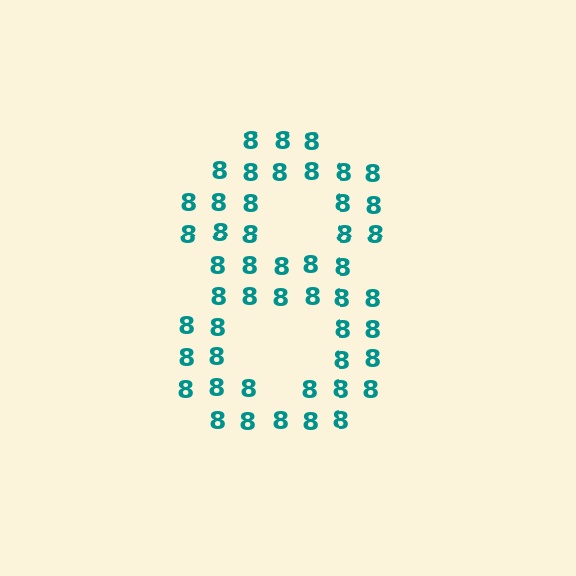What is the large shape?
The large shape is the digit 8.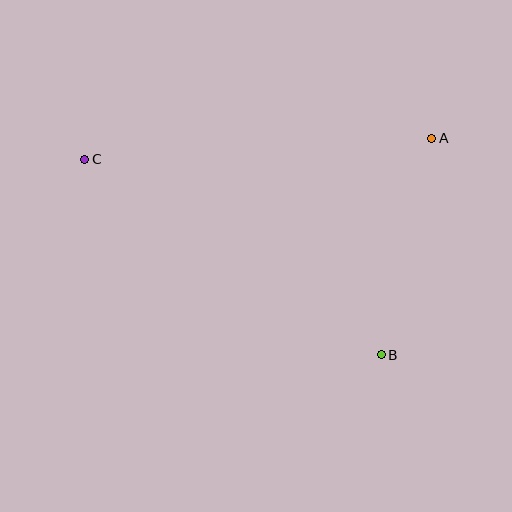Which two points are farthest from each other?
Points B and C are farthest from each other.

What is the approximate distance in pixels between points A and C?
The distance between A and C is approximately 348 pixels.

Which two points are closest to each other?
Points A and B are closest to each other.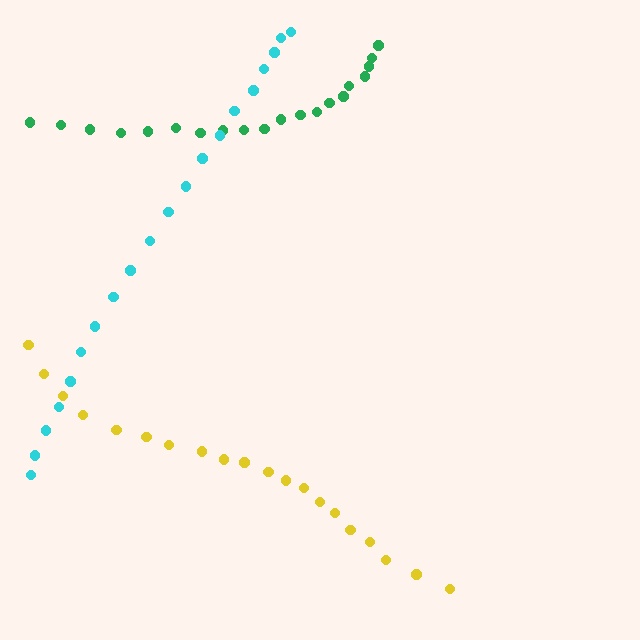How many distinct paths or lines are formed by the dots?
There are 3 distinct paths.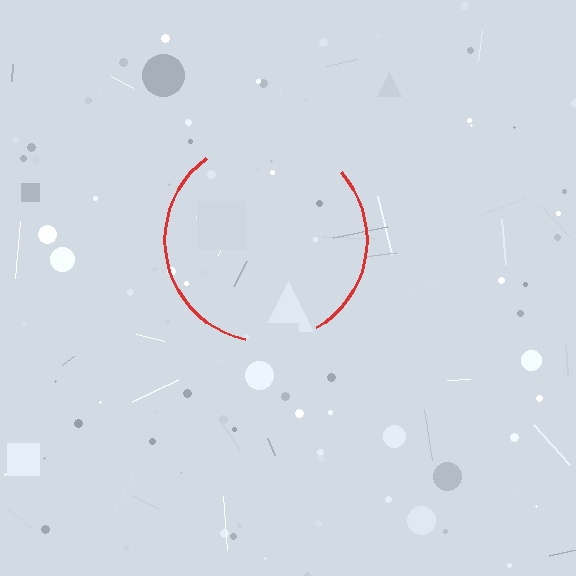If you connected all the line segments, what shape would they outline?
They would outline a circle.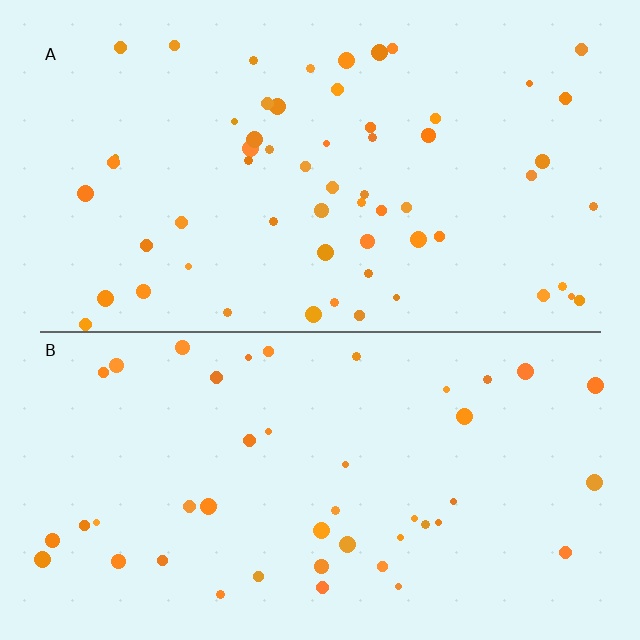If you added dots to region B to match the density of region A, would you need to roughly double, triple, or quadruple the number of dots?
Approximately double.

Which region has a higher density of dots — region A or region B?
A (the top).